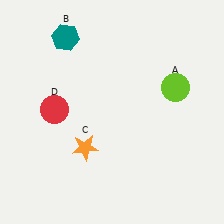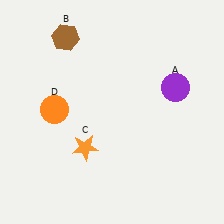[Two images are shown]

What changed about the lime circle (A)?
In Image 1, A is lime. In Image 2, it changed to purple.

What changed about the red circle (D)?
In Image 1, D is red. In Image 2, it changed to orange.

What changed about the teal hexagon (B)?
In Image 1, B is teal. In Image 2, it changed to brown.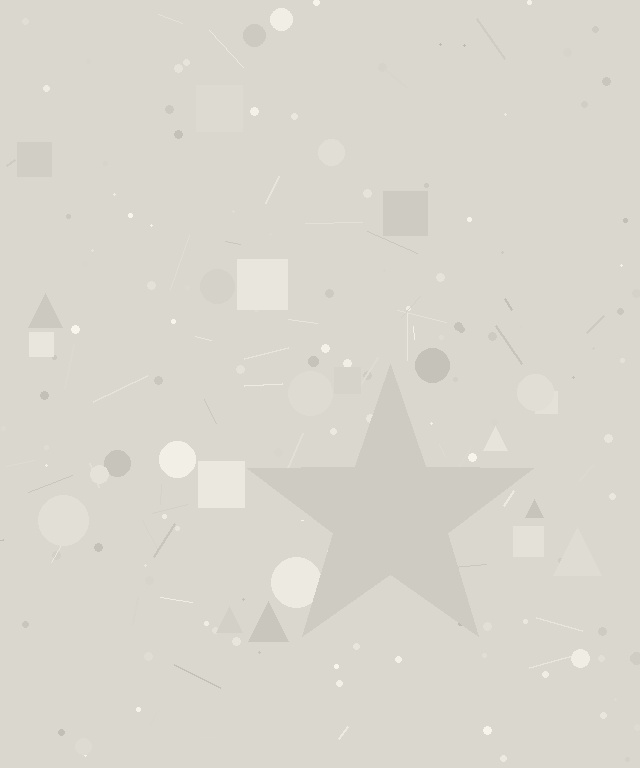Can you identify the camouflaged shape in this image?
The camouflaged shape is a star.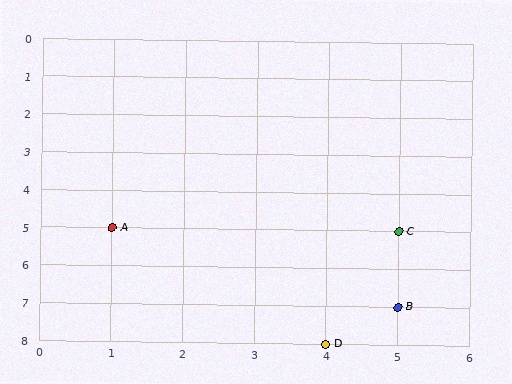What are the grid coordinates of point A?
Point A is at grid coordinates (1, 5).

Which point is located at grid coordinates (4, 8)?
Point D is at (4, 8).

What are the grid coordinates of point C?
Point C is at grid coordinates (5, 5).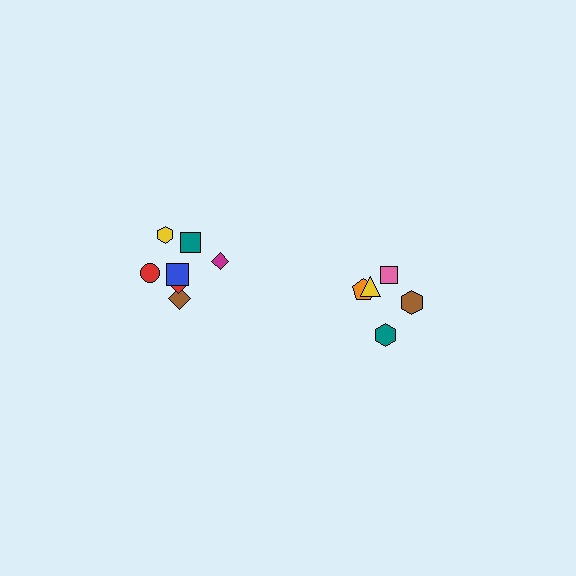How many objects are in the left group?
There are 7 objects.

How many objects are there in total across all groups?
There are 12 objects.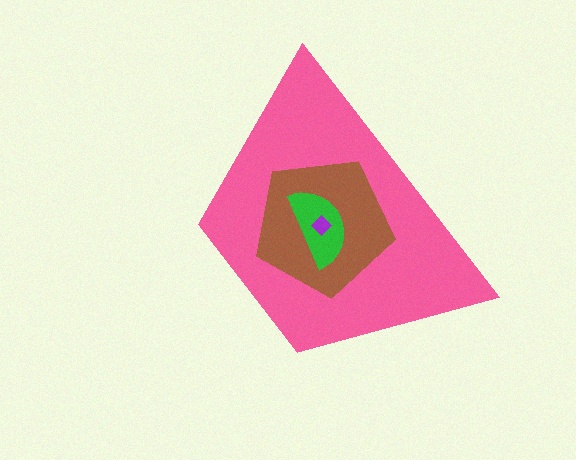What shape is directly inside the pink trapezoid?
The brown pentagon.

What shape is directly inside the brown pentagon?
The green semicircle.